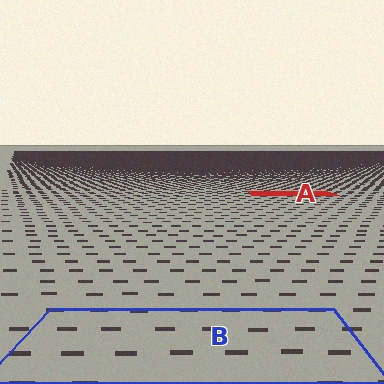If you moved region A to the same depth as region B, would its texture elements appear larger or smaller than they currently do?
They would appear larger. At a closer depth, the same texture elements are projected at a bigger on-screen size.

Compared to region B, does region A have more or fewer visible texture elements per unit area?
Region A has more texture elements per unit area — they are packed more densely because it is farther away.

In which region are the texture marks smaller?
The texture marks are smaller in region A, because it is farther away.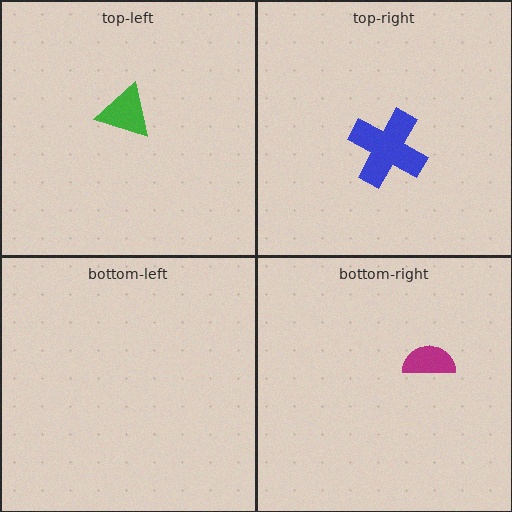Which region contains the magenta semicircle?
The bottom-right region.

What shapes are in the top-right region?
The blue cross.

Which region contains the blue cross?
The top-right region.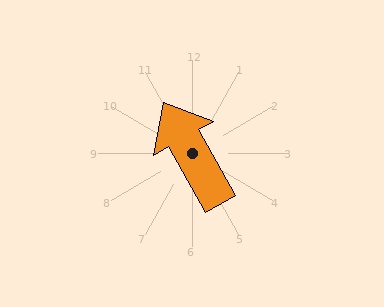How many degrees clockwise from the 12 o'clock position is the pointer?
Approximately 331 degrees.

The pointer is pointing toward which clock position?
Roughly 11 o'clock.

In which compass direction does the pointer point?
Northwest.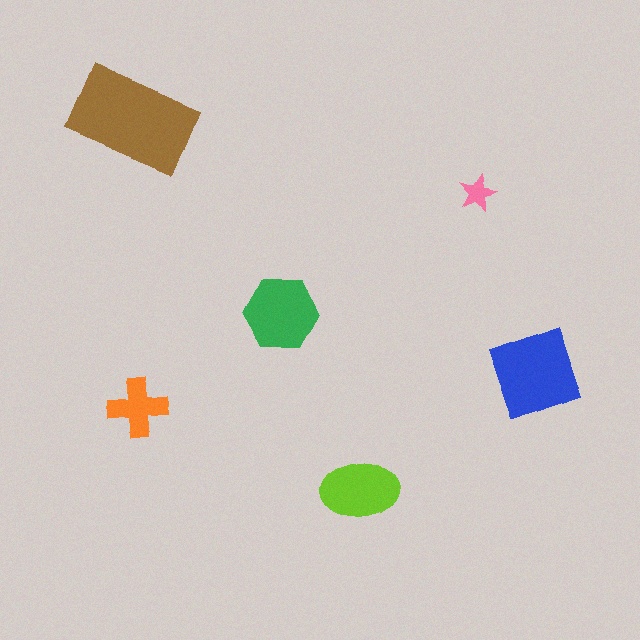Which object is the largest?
The brown rectangle.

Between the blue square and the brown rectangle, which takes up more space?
The brown rectangle.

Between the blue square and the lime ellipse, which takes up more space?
The blue square.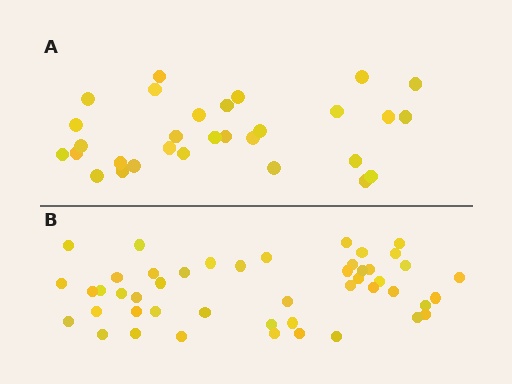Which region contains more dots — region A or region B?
Region B (the bottom region) has more dots.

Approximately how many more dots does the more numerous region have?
Region B has approximately 15 more dots than region A.